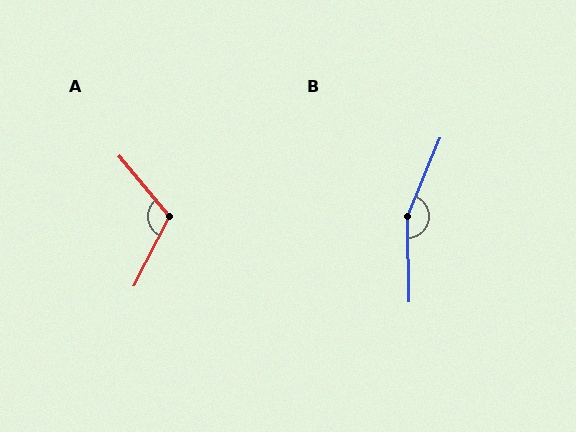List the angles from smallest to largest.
A (113°), B (156°).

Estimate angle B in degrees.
Approximately 156 degrees.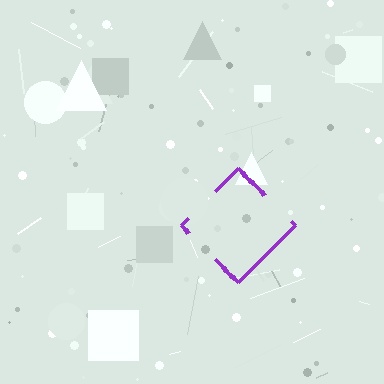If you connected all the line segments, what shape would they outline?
They would outline a diamond.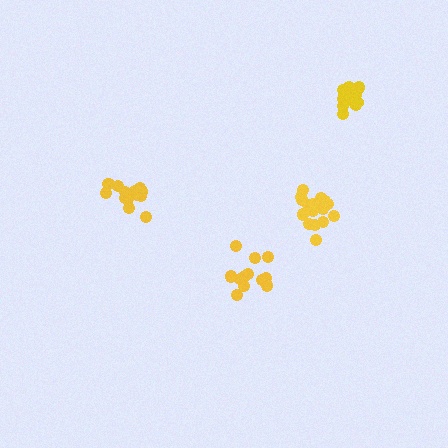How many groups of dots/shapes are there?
There are 4 groups.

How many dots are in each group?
Group 1: 17 dots, Group 2: 16 dots, Group 3: 12 dots, Group 4: 18 dots (63 total).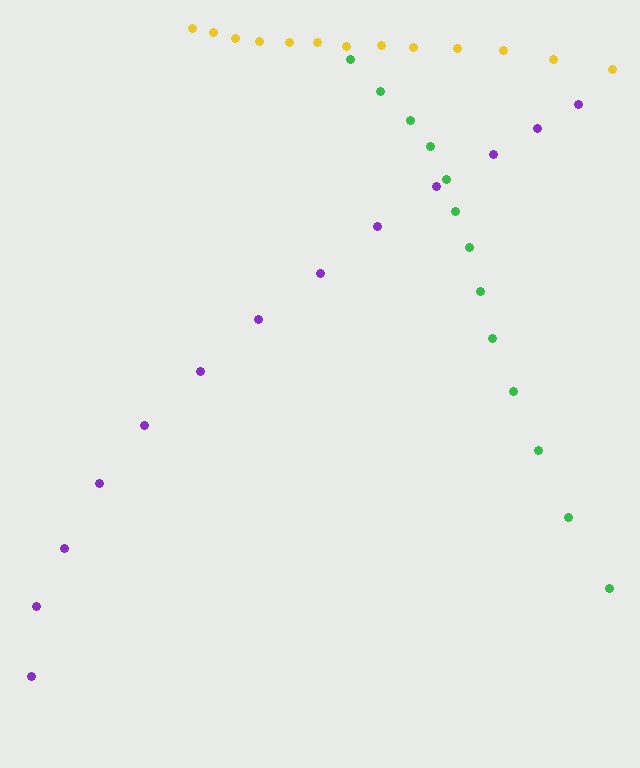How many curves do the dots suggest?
There are 3 distinct paths.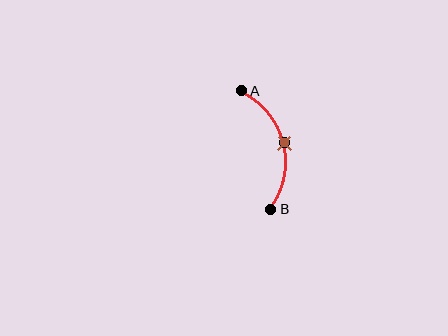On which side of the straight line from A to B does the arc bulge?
The arc bulges to the right of the straight line connecting A and B.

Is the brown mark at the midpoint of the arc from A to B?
Yes. The brown mark lies on the arc at equal arc-length from both A and B — it is the arc midpoint.